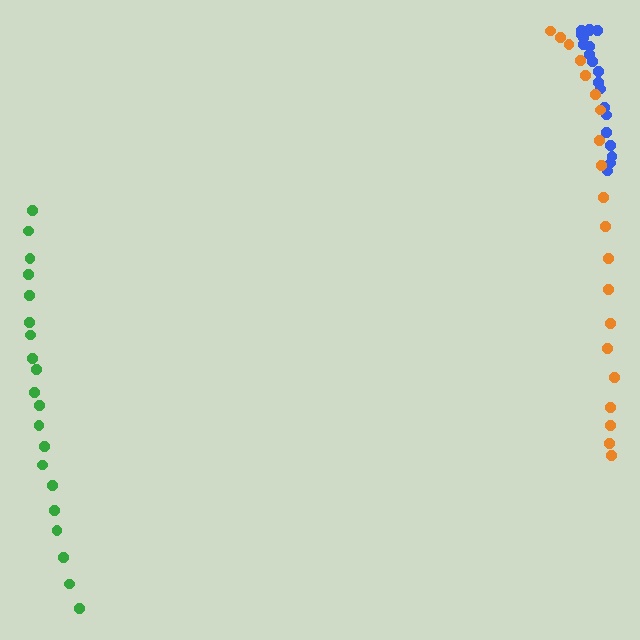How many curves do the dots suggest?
There are 3 distinct paths.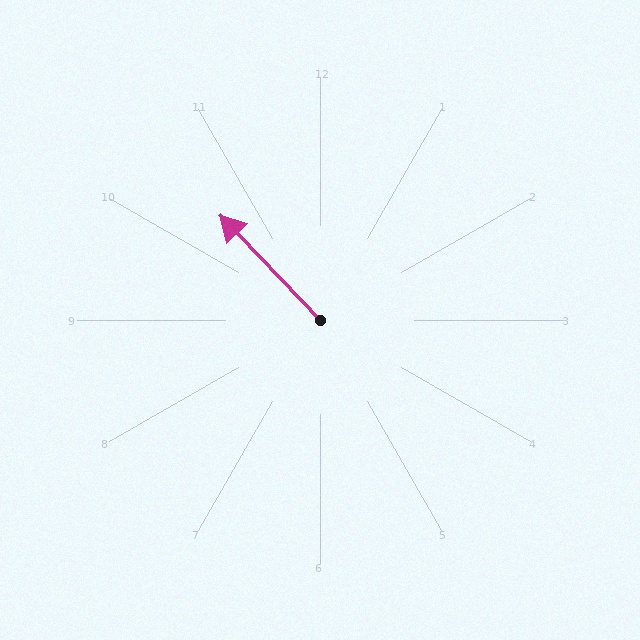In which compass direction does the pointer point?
Northwest.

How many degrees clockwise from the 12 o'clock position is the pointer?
Approximately 316 degrees.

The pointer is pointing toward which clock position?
Roughly 11 o'clock.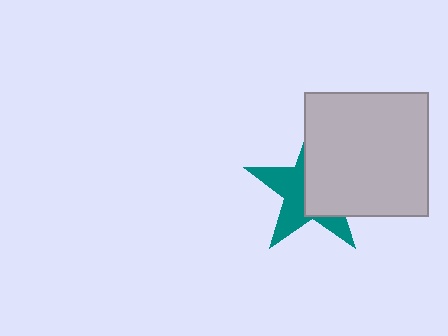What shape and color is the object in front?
The object in front is a light gray square.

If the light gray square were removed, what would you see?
You would see the complete teal star.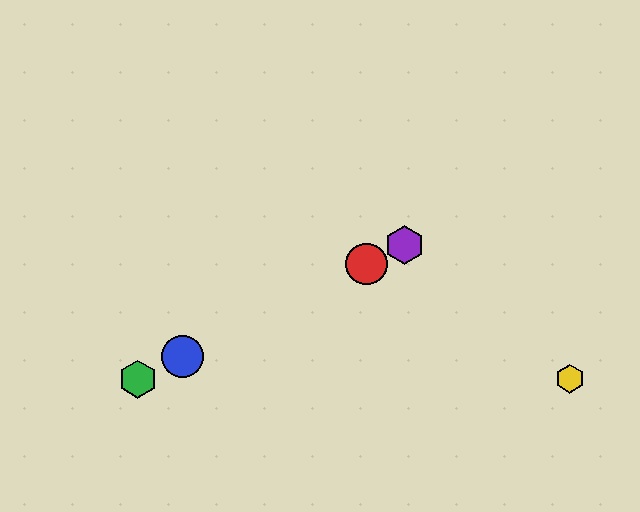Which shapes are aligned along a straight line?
The red circle, the blue circle, the green hexagon, the purple hexagon are aligned along a straight line.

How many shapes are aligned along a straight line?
4 shapes (the red circle, the blue circle, the green hexagon, the purple hexagon) are aligned along a straight line.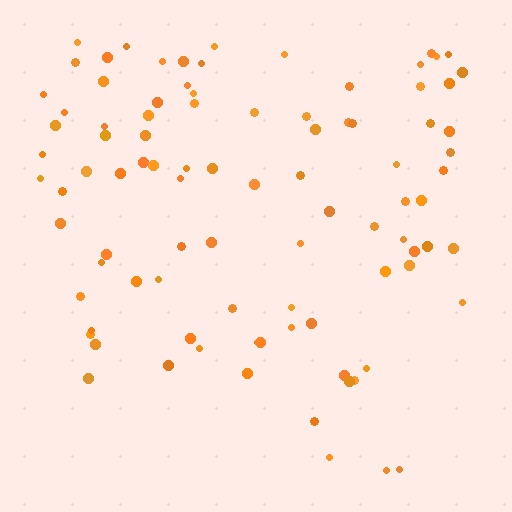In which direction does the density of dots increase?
From bottom to top, with the top side densest.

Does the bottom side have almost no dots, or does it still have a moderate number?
Still a moderate number, just noticeably fewer than the top.